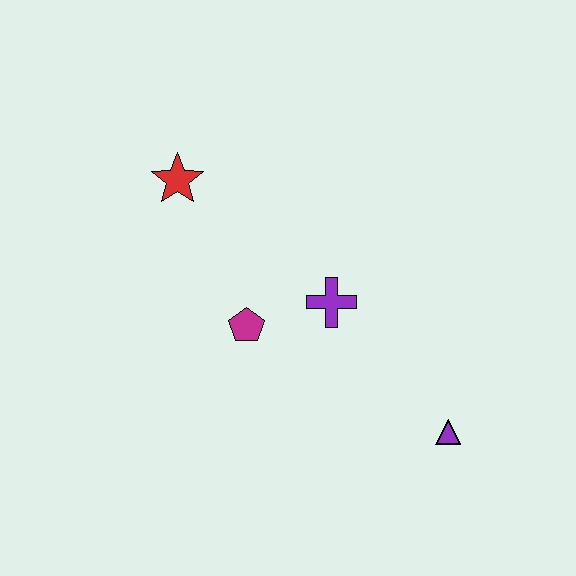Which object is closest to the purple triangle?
The purple cross is closest to the purple triangle.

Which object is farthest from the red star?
The purple triangle is farthest from the red star.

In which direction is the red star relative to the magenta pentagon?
The red star is above the magenta pentagon.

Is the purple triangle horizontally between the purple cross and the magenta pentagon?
No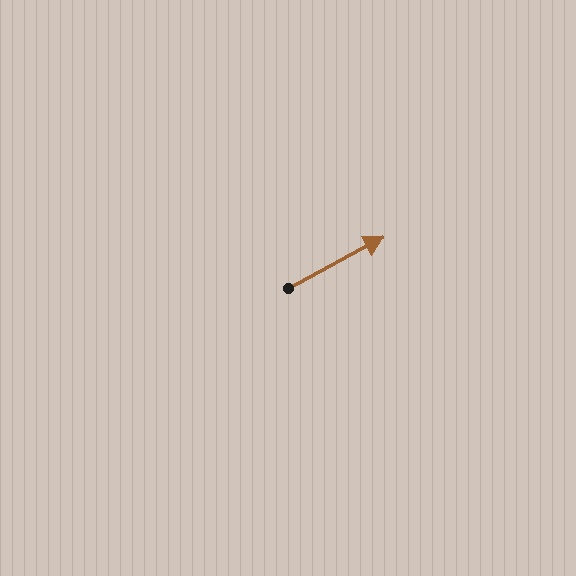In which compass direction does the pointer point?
Northeast.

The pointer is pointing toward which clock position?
Roughly 2 o'clock.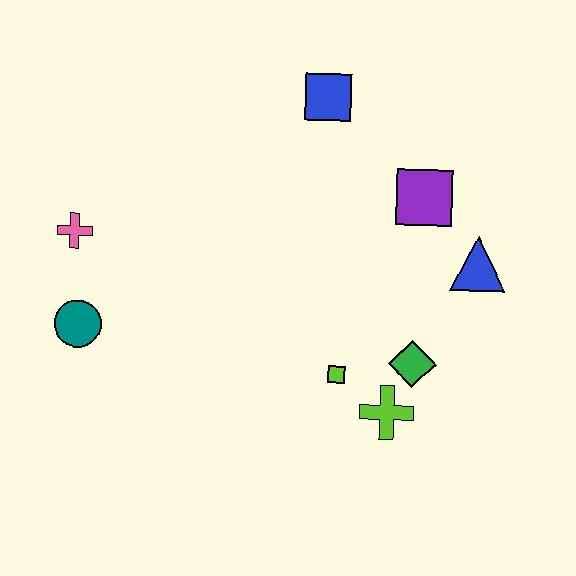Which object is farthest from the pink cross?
The blue triangle is farthest from the pink cross.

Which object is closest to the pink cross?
The teal circle is closest to the pink cross.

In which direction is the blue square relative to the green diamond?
The blue square is above the green diamond.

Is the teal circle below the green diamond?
No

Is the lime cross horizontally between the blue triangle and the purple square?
No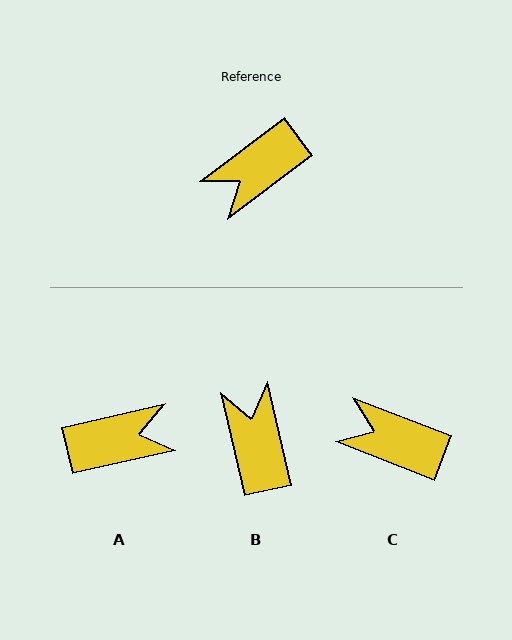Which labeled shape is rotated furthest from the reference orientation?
A, about 156 degrees away.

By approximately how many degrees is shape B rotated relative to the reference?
Approximately 114 degrees clockwise.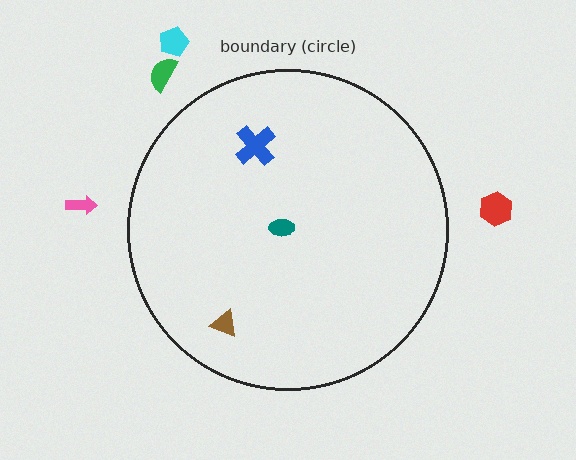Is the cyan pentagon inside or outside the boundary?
Outside.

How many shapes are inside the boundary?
3 inside, 4 outside.